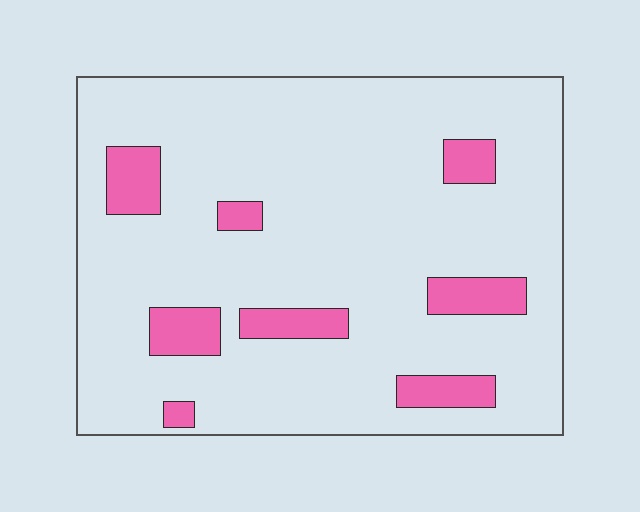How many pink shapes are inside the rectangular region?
8.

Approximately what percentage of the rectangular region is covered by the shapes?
Approximately 15%.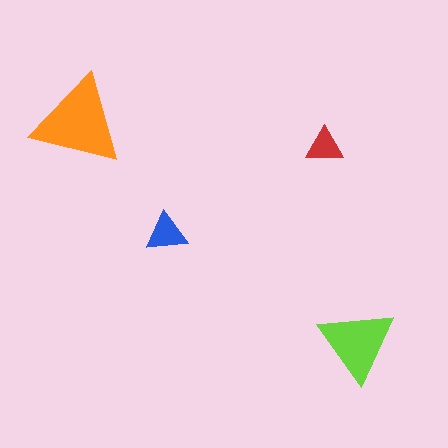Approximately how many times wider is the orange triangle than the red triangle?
About 2.5 times wider.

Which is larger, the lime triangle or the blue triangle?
The lime one.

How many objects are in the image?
There are 4 objects in the image.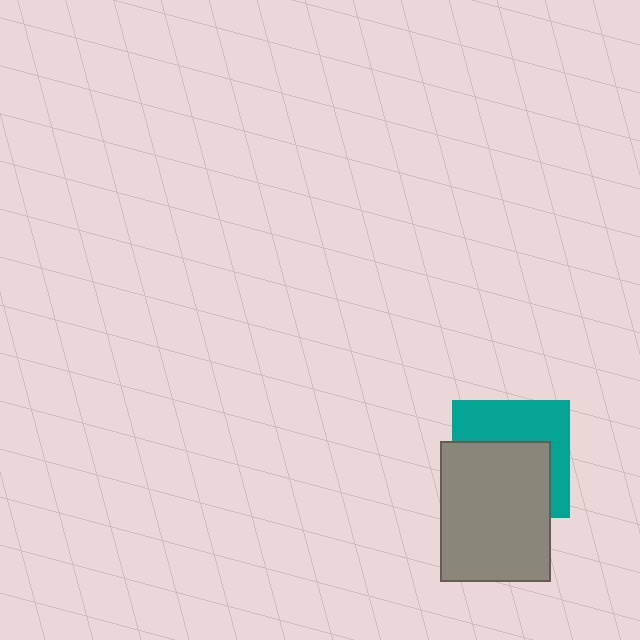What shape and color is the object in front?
The object in front is a gray rectangle.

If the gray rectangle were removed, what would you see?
You would see the complete teal square.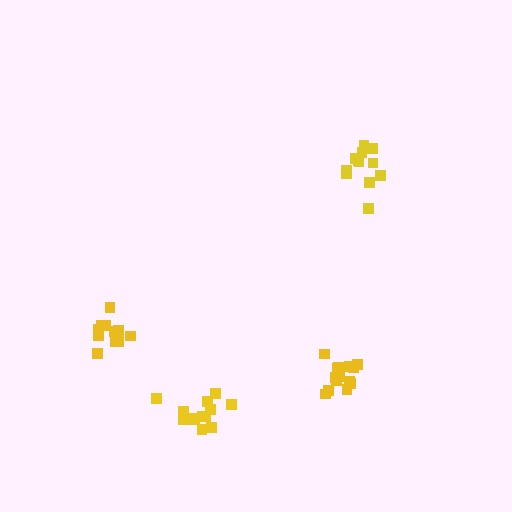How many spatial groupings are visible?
There are 4 spatial groupings.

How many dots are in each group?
Group 1: 16 dots, Group 2: 12 dots, Group 3: 15 dots, Group 4: 12 dots (55 total).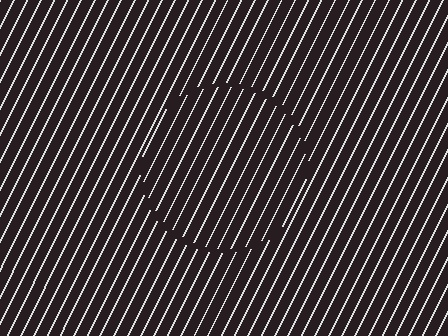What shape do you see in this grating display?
An illusory circle. The interior of the shape contains the same grating, shifted by half a period — the contour is defined by the phase discontinuity where line-ends from the inner and outer gratings abut.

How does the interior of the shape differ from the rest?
The interior of the shape contains the same grating, shifted by half a period — the contour is defined by the phase discontinuity where line-ends from the inner and outer gratings abut.